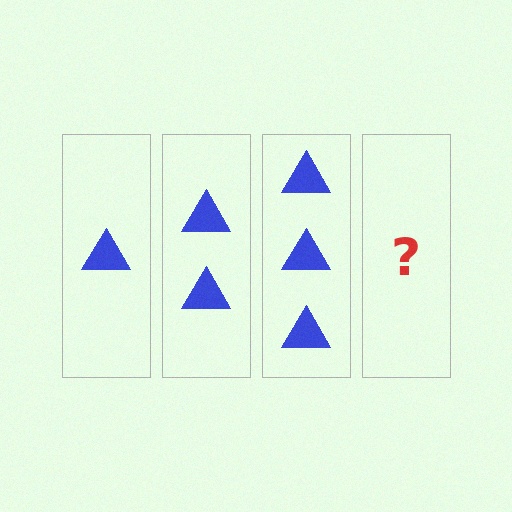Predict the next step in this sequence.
The next step is 4 triangles.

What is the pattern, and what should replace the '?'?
The pattern is that each step adds one more triangle. The '?' should be 4 triangles.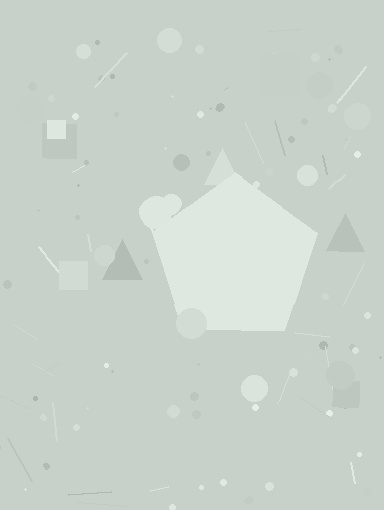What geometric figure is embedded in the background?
A pentagon is embedded in the background.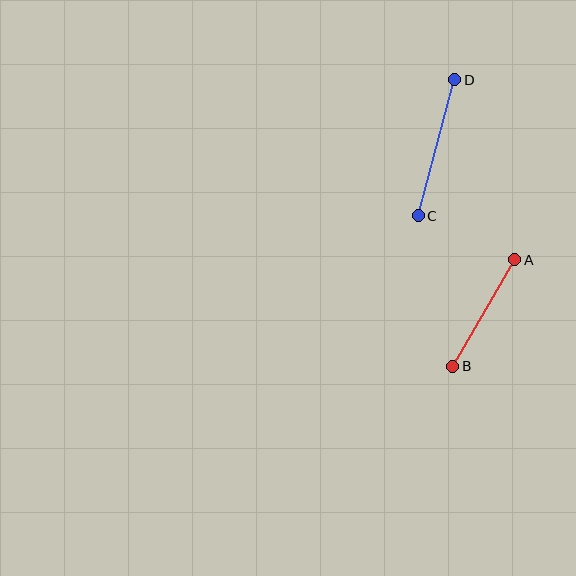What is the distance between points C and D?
The distance is approximately 141 pixels.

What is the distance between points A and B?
The distance is approximately 123 pixels.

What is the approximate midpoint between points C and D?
The midpoint is at approximately (436, 148) pixels.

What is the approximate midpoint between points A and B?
The midpoint is at approximately (484, 313) pixels.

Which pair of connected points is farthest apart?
Points C and D are farthest apart.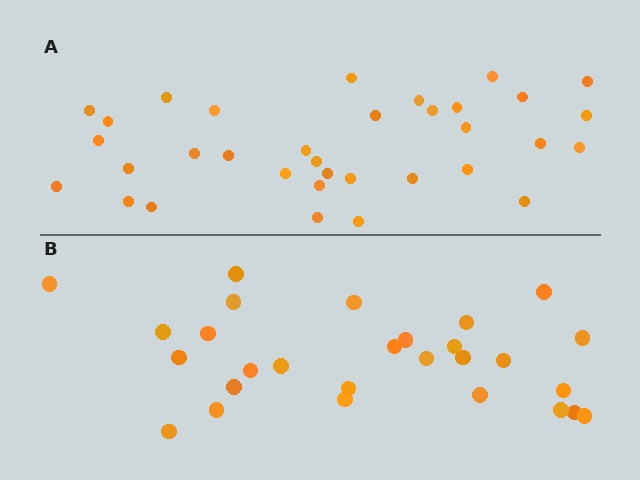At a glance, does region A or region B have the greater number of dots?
Region A (the top region) has more dots.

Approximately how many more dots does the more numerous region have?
Region A has about 6 more dots than region B.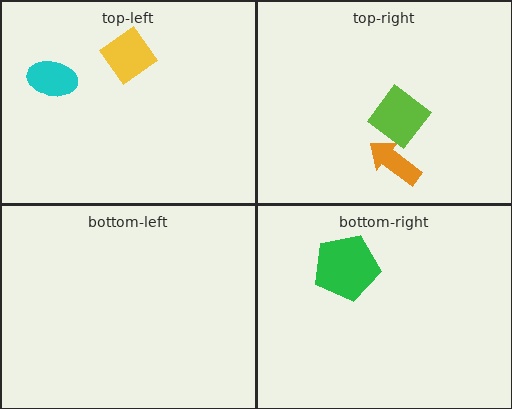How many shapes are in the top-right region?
2.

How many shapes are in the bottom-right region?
1.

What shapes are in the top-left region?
The cyan ellipse, the yellow diamond.